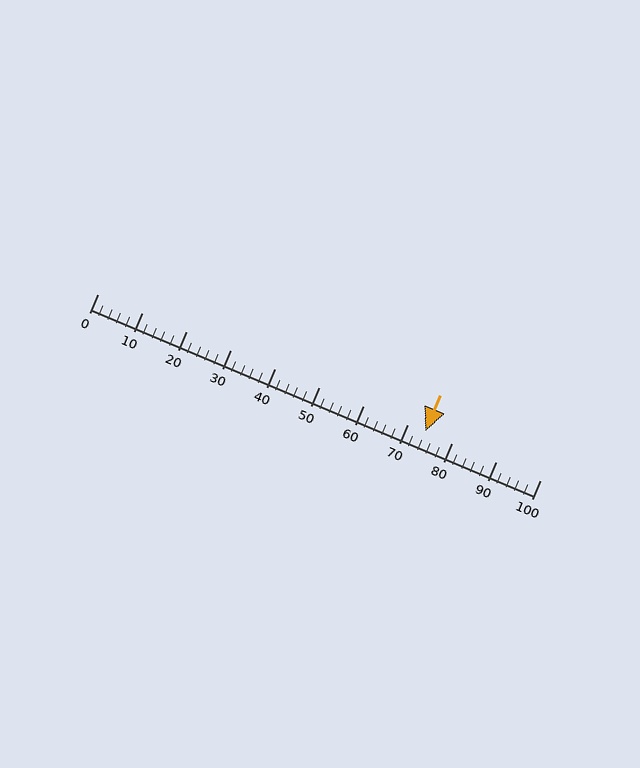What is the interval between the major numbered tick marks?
The major tick marks are spaced 10 units apart.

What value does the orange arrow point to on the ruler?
The orange arrow points to approximately 74.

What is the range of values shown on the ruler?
The ruler shows values from 0 to 100.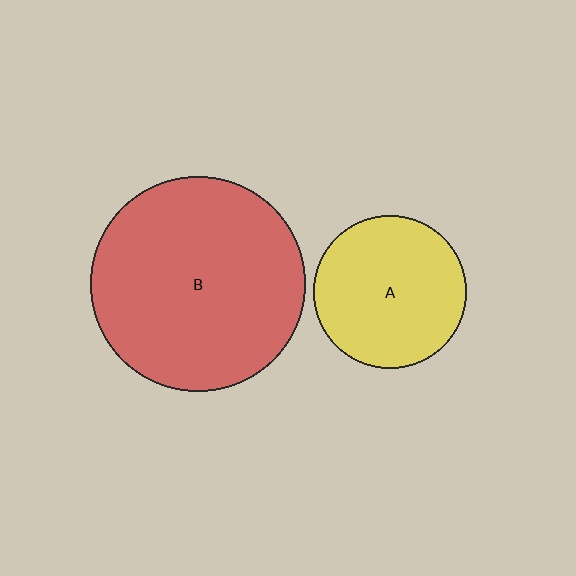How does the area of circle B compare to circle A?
Approximately 2.0 times.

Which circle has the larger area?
Circle B (red).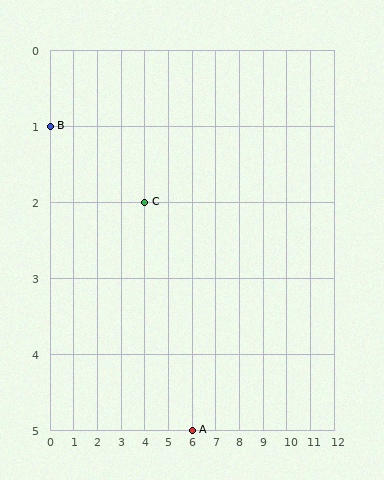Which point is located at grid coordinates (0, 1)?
Point B is at (0, 1).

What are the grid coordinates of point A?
Point A is at grid coordinates (6, 5).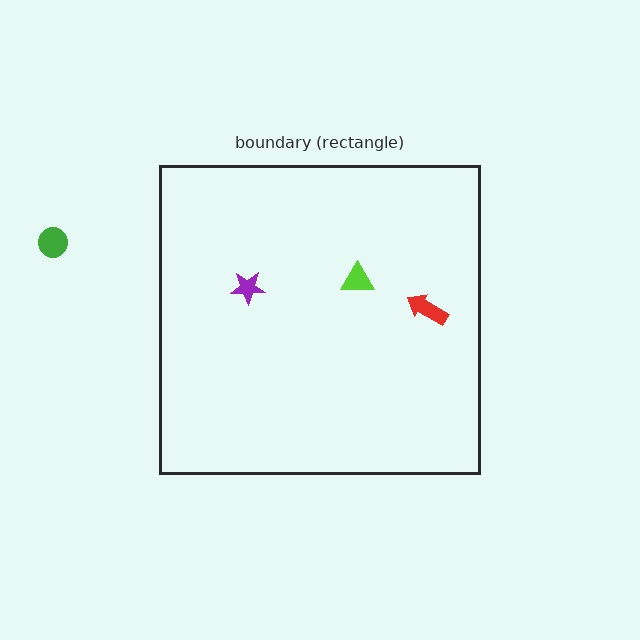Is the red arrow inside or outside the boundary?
Inside.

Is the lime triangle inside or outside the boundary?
Inside.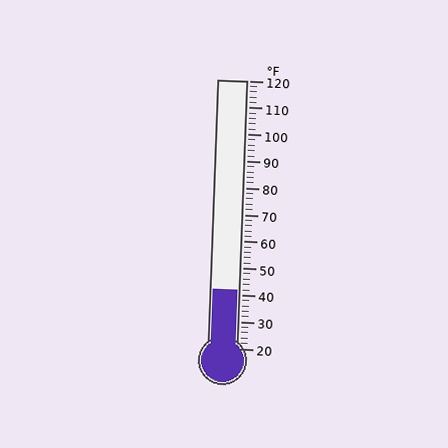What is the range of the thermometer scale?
The thermometer scale ranges from 20°F to 120°F.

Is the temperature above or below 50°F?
The temperature is below 50°F.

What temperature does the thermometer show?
The thermometer shows approximately 42°F.